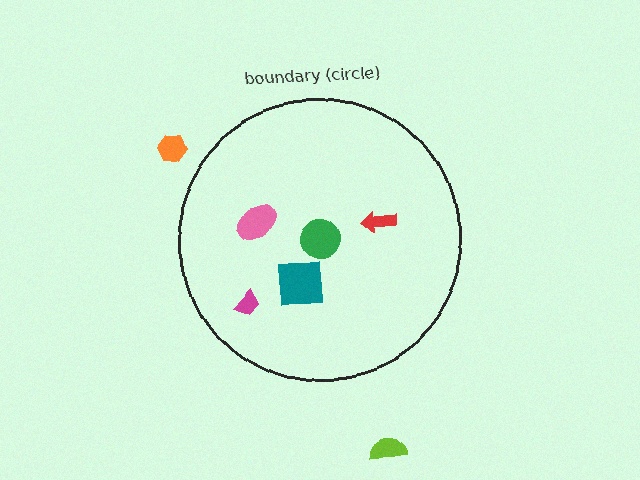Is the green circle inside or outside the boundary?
Inside.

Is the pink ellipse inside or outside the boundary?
Inside.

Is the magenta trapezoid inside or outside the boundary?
Inside.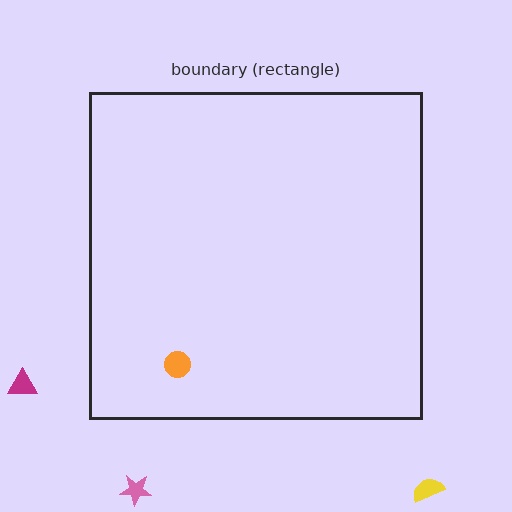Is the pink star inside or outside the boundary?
Outside.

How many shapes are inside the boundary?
1 inside, 3 outside.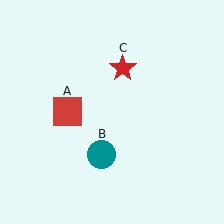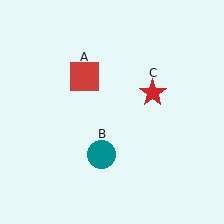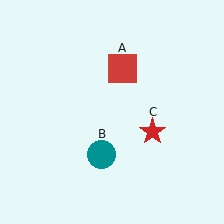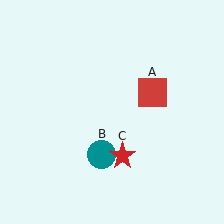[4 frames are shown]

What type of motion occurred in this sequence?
The red square (object A), red star (object C) rotated clockwise around the center of the scene.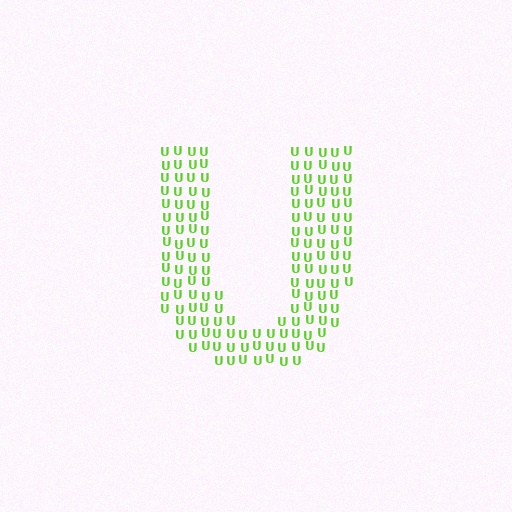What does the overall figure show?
The overall figure shows the letter U.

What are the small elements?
The small elements are letter U's.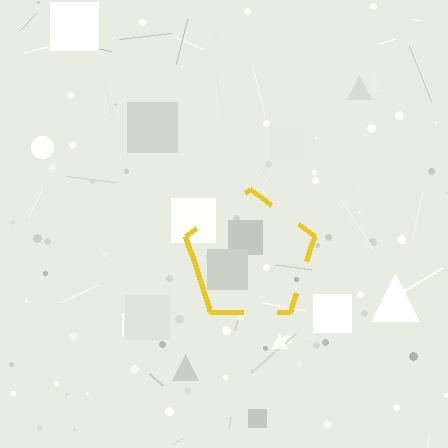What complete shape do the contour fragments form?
The contour fragments form a pentagon.